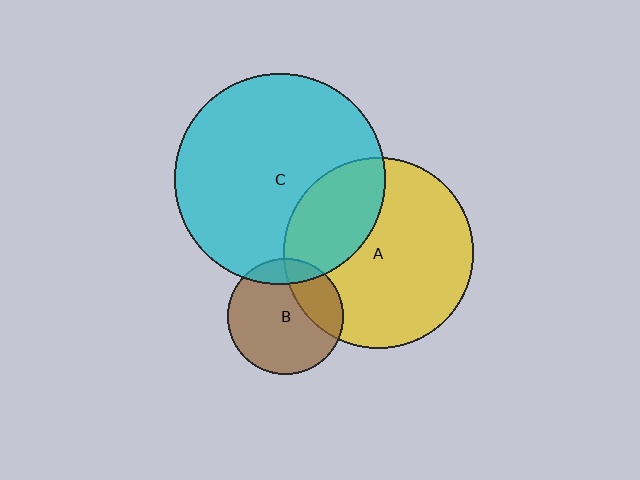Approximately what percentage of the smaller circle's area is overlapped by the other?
Approximately 15%.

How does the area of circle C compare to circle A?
Approximately 1.2 times.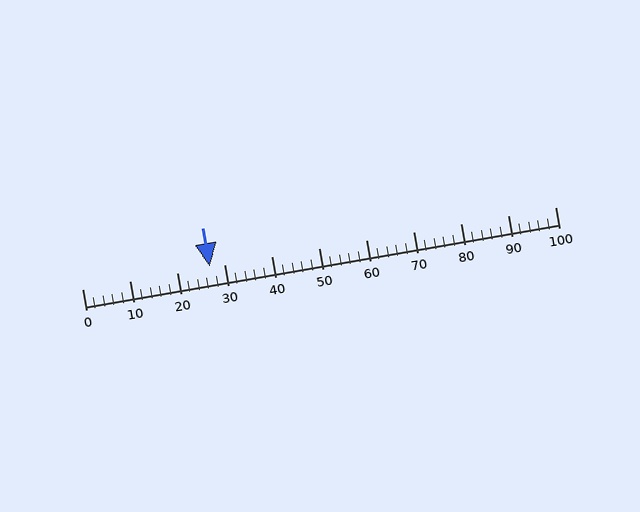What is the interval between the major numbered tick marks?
The major tick marks are spaced 10 units apart.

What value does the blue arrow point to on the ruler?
The blue arrow points to approximately 27.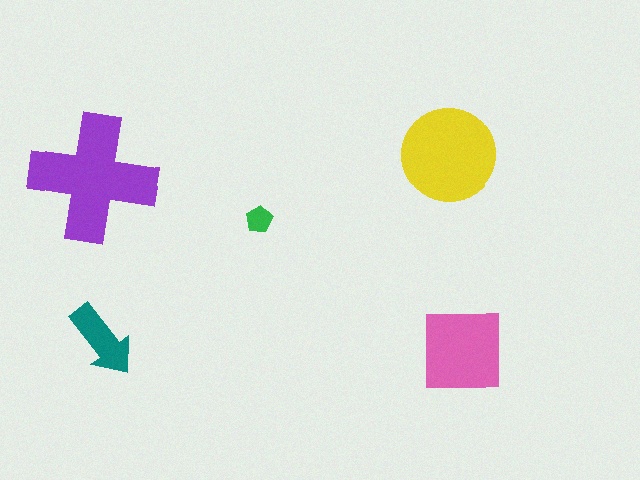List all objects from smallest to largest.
The green pentagon, the teal arrow, the pink square, the yellow circle, the purple cross.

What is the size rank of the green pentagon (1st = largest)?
5th.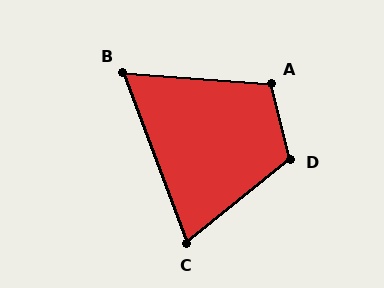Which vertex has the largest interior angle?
D, at approximately 115 degrees.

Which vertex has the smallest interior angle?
B, at approximately 65 degrees.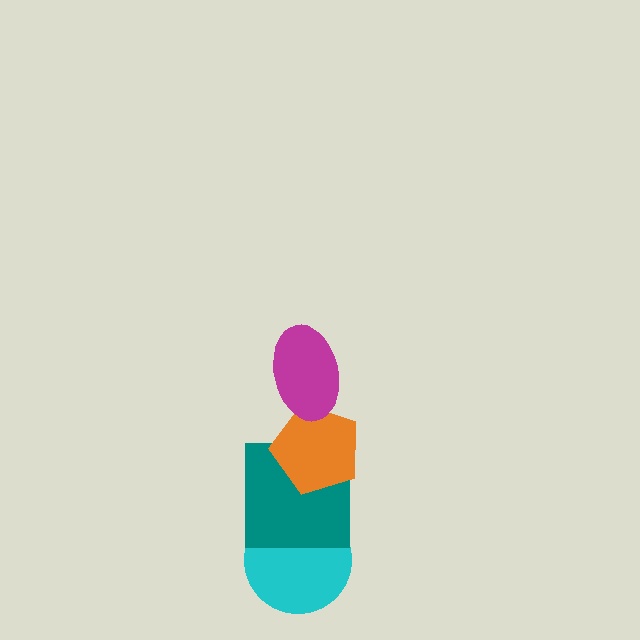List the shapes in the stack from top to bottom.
From top to bottom: the magenta ellipse, the orange pentagon, the teal square, the cyan circle.